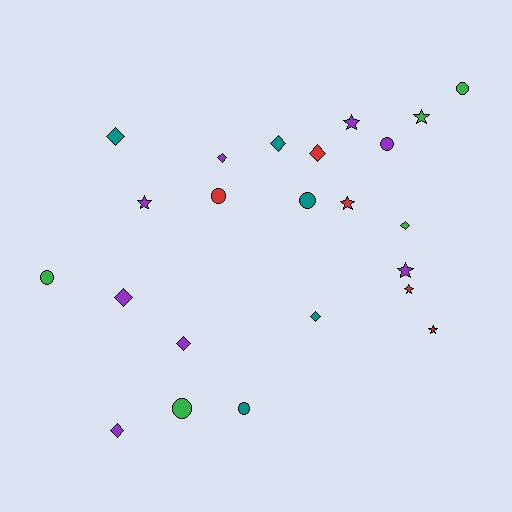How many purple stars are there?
There are 3 purple stars.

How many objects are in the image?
There are 23 objects.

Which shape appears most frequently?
Diamond, with 9 objects.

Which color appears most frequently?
Purple, with 8 objects.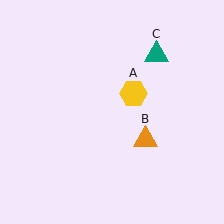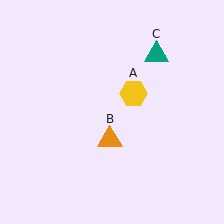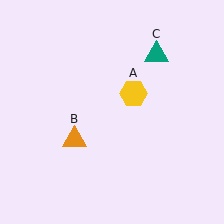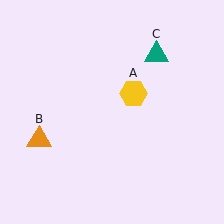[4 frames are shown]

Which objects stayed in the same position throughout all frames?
Yellow hexagon (object A) and teal triangle (object C) remained stationary.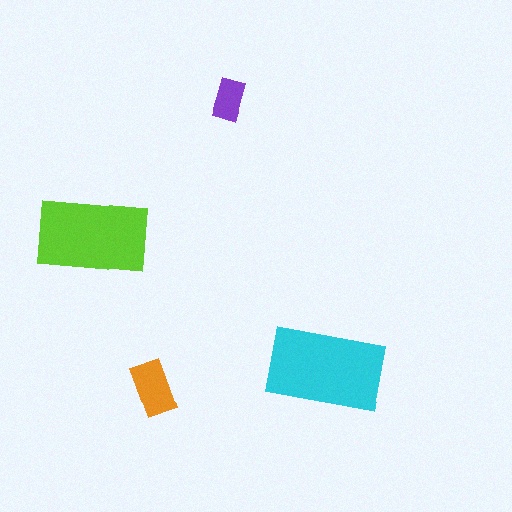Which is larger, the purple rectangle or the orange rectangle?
The orange one.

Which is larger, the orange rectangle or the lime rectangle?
The lime one.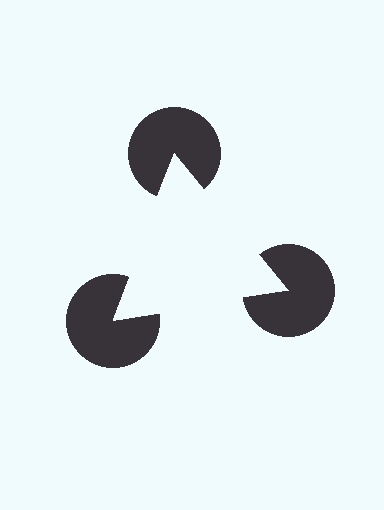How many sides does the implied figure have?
3 sides.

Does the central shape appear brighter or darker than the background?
It typically appears slightly brighter than the background, even though no actual brightness change is drawn.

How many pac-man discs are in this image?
There are 3 — one at each vertex of the illusory triangle.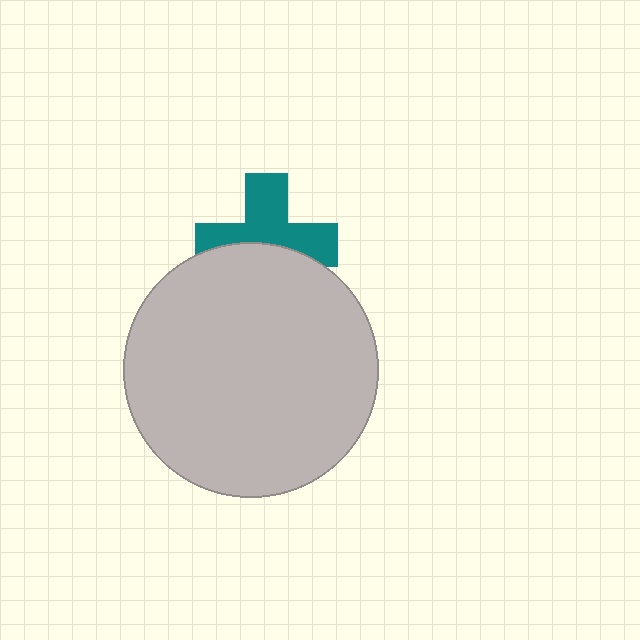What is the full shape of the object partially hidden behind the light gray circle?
The partially hidden object is a teal cross.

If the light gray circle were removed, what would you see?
You would see the complete teal cross.